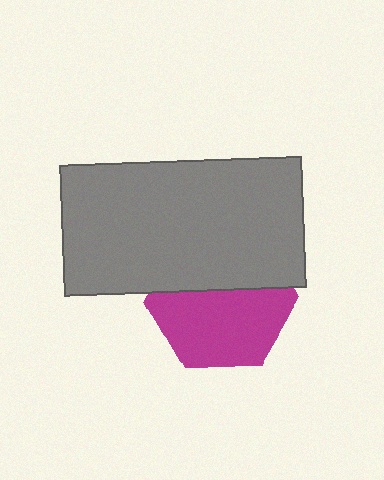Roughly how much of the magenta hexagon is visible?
About half of it is visible (roughly 59%).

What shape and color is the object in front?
The object in front is a gray rectangle.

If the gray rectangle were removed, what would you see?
You would see the complete magenta hexagon.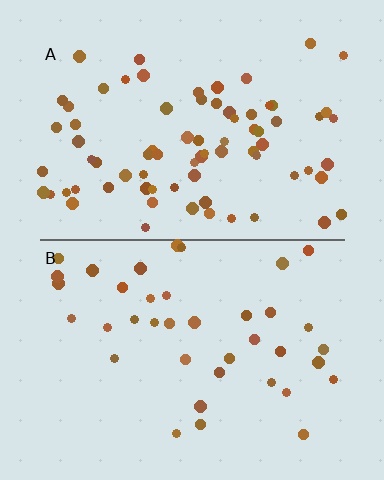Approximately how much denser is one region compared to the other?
Approximately 2.0× — region A over region B.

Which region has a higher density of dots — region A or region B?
A (the top).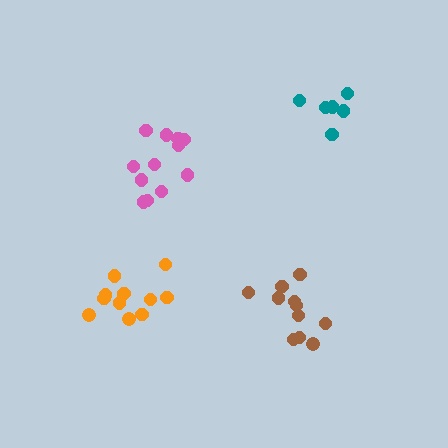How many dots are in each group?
Group 1: 6 dots, Group 2: 11 dots, Group 3: 12 dots, Group 4: 11 dots (40 total).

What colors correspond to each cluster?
The clusters are colored: teal, brown, pink, orange.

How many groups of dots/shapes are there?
There are 4 groups.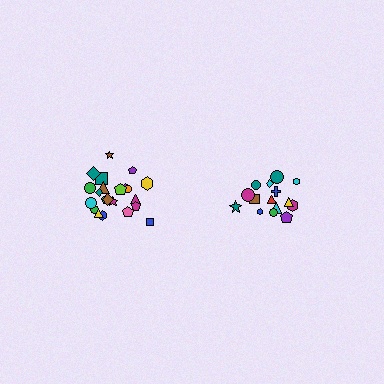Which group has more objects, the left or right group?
The left group.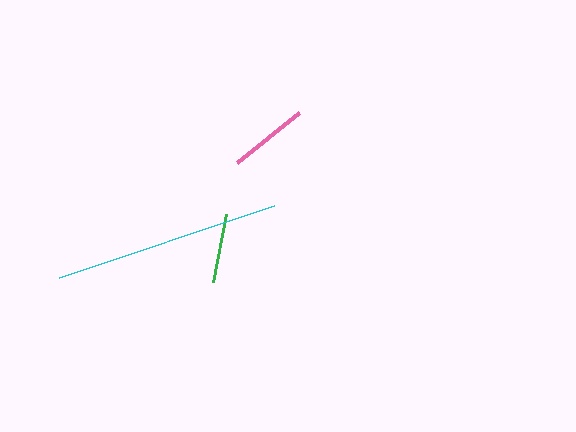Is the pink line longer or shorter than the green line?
The pink line is longer than the green line.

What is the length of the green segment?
The green segment is approximately 69 pixels long.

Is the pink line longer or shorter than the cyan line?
The cyan line is longer than the pink line.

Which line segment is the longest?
The cyan line is the longest at approximately 226 pixels.